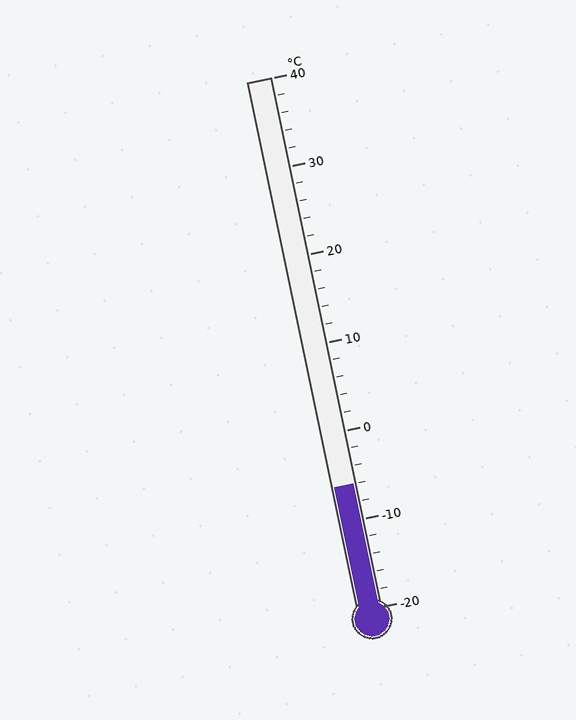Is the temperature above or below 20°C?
The temperature is below 20°C.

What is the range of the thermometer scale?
The thermometer scale ranges from -20°C to 40°C.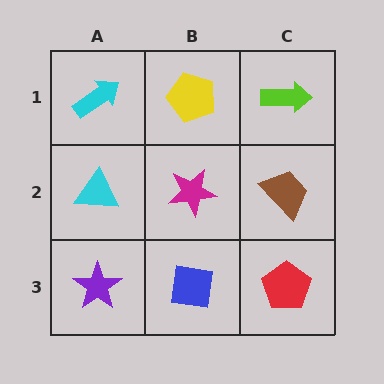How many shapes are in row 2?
3 shapes.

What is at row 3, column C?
A red pentagon.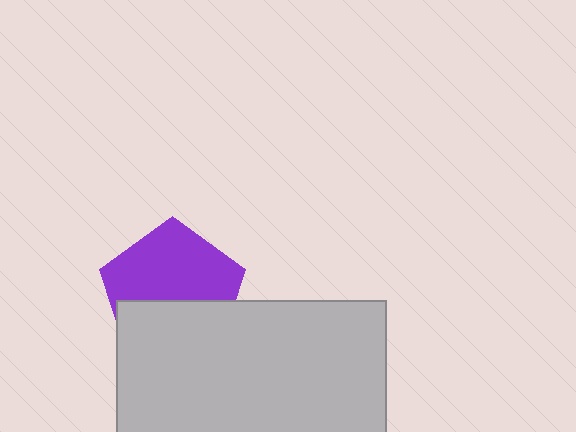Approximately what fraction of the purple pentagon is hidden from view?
Roughly 43% of the purple pentagon is hidden behind the light gray rectangle.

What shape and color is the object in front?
The object in front is a light gray rectangle.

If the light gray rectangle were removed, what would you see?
You would see the complete purple pentagon.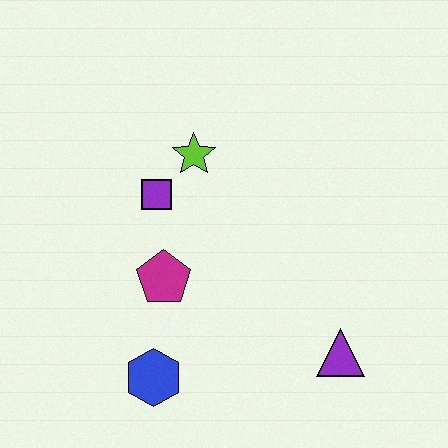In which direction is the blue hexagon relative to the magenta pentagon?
The blue hexagon is below the magenta pentagon.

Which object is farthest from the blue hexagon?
The lime star is farthest from the blue hexagon.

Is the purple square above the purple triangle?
Yes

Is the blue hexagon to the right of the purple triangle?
No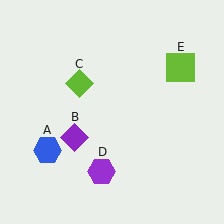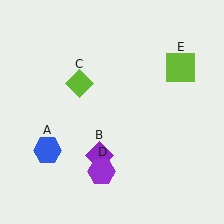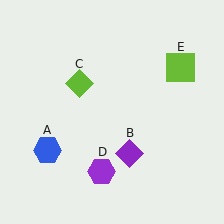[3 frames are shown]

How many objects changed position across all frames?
1 object changed position: purple diamond (object B).